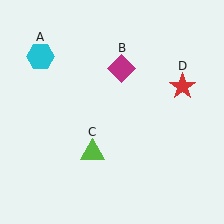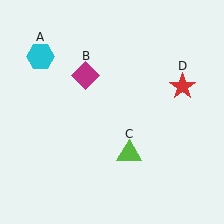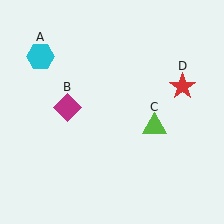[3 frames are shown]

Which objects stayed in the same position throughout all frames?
Cyan hexagon (object A) and red star (object D) remained stationary.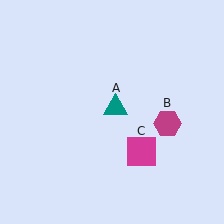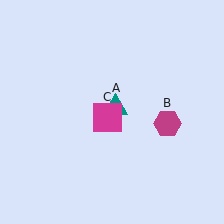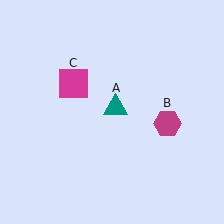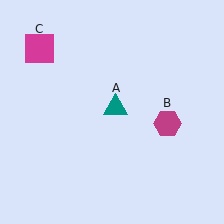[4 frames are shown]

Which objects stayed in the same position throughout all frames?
Teal triangle (object A) and magenta hexagon (object B) remained stationary.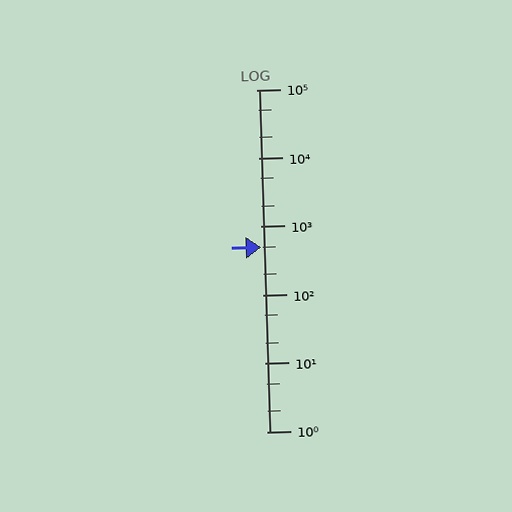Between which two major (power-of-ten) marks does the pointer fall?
The pointer is between 100 and 1000.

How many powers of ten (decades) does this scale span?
The scale spans 5 decades, from 1 to 100000.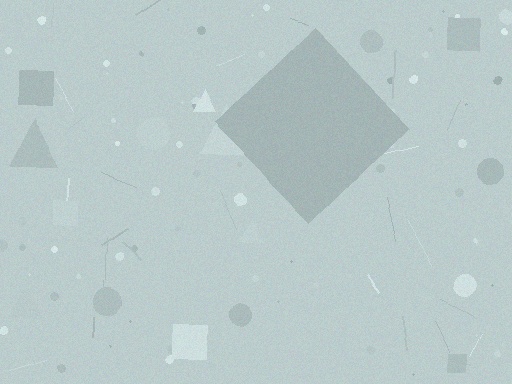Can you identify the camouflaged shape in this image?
The camouflaged shape is a diamond.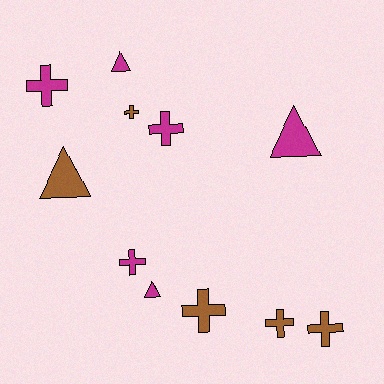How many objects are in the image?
There are 11 objects.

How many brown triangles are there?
There is 1 brown triangle.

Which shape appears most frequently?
Cross, with 7 objects.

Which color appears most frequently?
Magenta, with 6 objects.